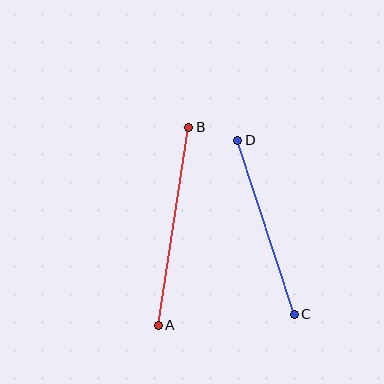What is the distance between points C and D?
The distance is approximately 183 pixels.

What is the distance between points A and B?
The distance is approximately 201 pixels.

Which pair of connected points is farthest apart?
Points A and B are farthest apart.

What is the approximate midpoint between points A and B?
The midpoint is at approximately (173, 226) pixels.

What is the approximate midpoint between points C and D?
The midpoint is at approximately (266, 227) pixels.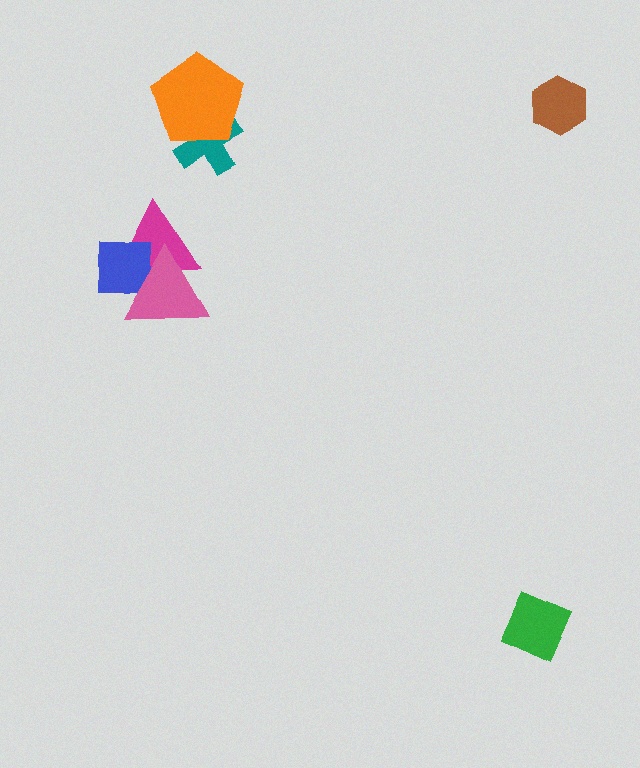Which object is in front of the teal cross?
The orange pentagon is in front of the teal cross.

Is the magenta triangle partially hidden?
Yes, it is partially covered by another shape.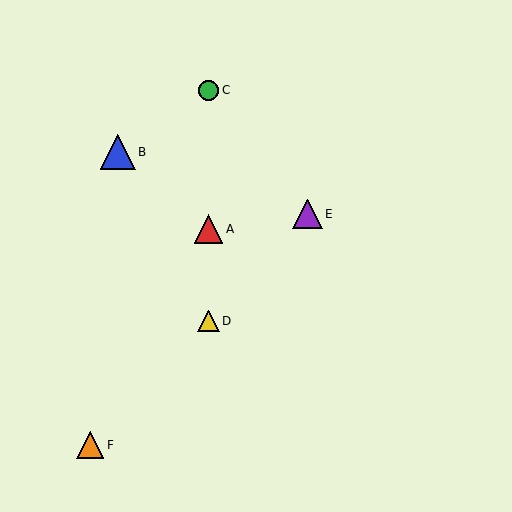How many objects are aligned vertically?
3 objects (A, C, D) are aligned vertically.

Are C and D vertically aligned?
Yes, both are at x≈208.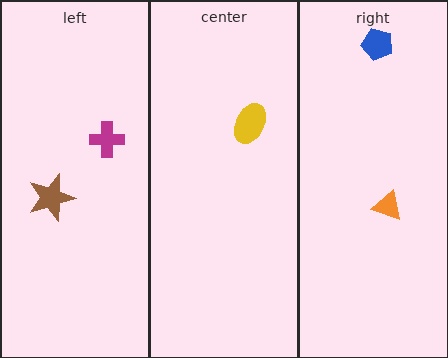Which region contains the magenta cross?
The left region.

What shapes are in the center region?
The yellow ellipse.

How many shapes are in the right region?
2.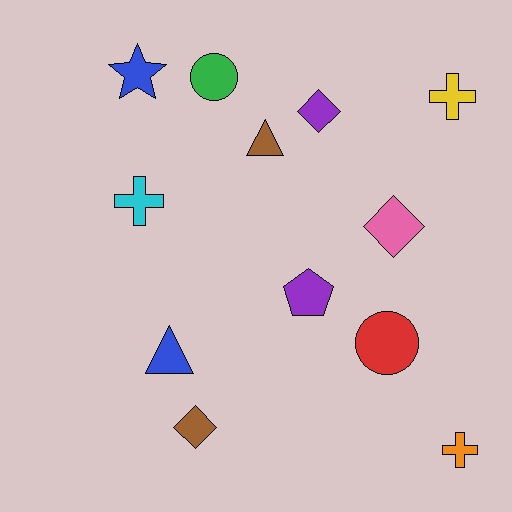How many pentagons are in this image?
There is 1 pentagon.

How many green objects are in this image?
There is 1 green object.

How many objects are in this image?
There are 12 objects.